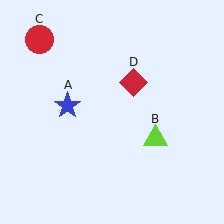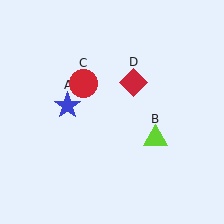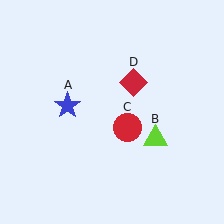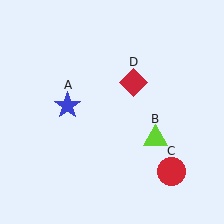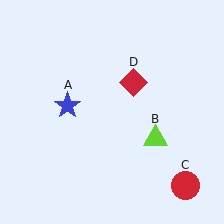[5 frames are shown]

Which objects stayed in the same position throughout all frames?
Blue star (object A) and lime triangle (object B) and red diamond (object D) remained stationary.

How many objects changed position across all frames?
1 object changed position: red circle (object C).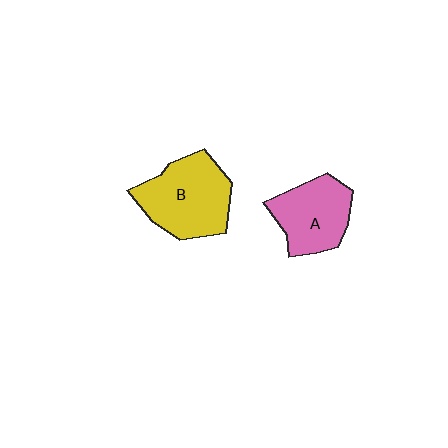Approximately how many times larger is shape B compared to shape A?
Approximately 1.3 times.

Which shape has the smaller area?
Shape A (pink).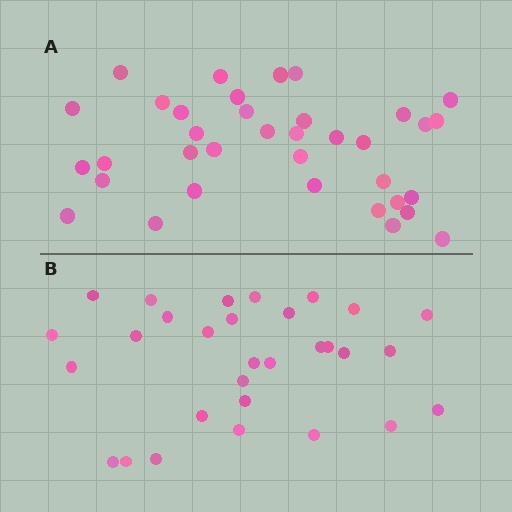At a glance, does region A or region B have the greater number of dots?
Region A (the top region) has more dots.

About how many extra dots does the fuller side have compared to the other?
Region A has about 6 more dots than region B.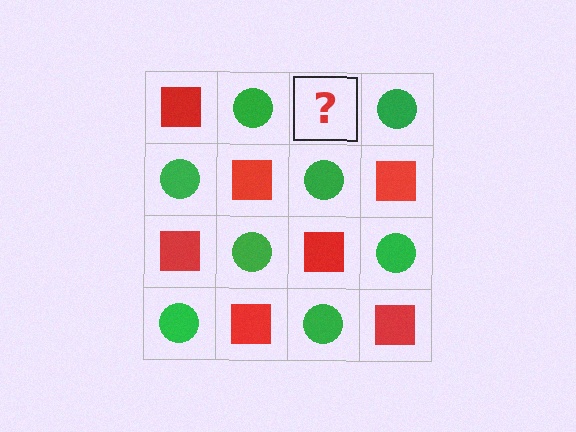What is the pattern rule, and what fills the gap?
The rule is that it alternates red square and green circle in a checkerboard pattern. The gap should be filled with a red square.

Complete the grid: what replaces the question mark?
The question mark should be replaced with a red square.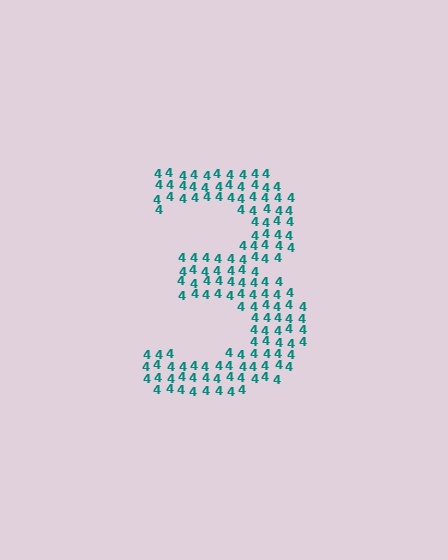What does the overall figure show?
The overall figure shows the digit 3.